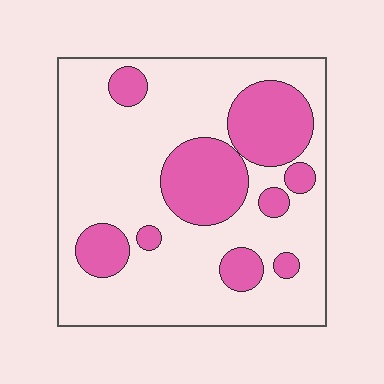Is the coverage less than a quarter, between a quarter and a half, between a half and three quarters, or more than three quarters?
Between a quarter and a half.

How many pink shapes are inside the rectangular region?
9.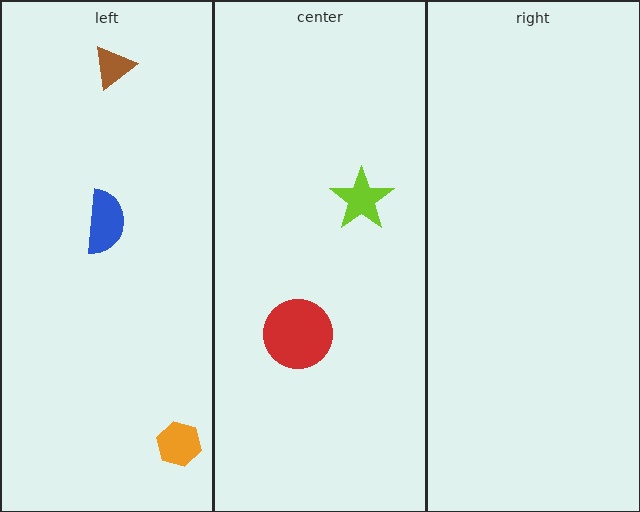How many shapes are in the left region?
3.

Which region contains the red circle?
The center region.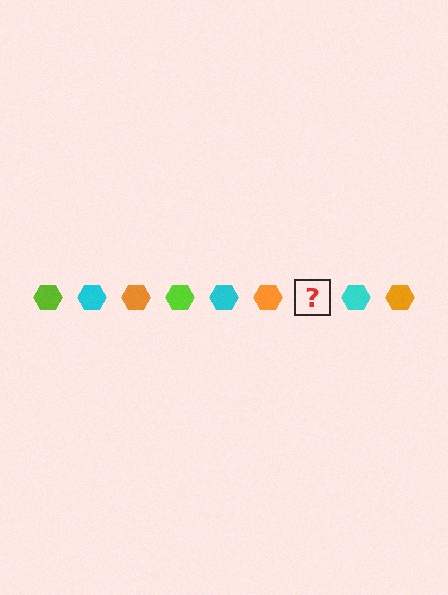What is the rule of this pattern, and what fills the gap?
The rule is that the pattern cycles through lime, cyan, orange hexagons. The gap should be filled with a lime hexagon.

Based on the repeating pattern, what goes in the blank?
The blank should be a lime hexagon.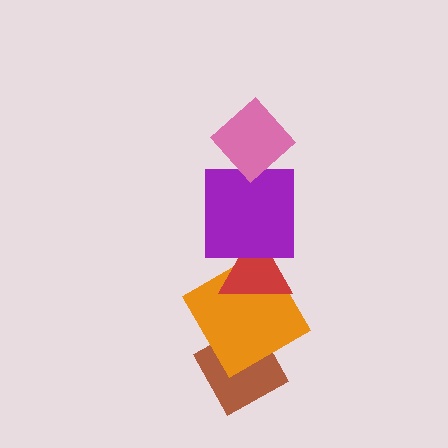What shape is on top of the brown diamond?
The orange diamond is on top of the brown diamond.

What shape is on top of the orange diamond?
The red triangle is on top of the orange diamond.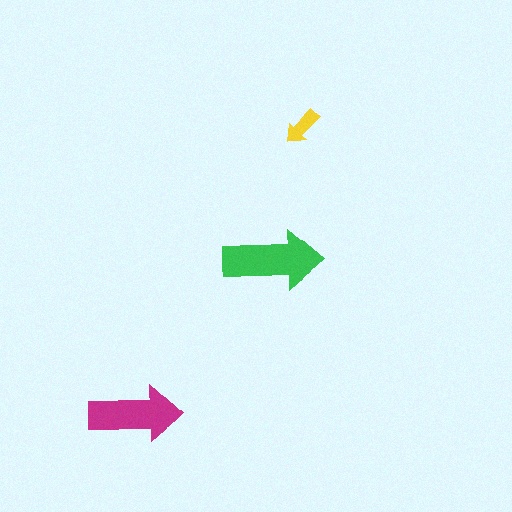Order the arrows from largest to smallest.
the green one, the magenta one, the yellow one.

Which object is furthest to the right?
The yellow arrow is rightmost.